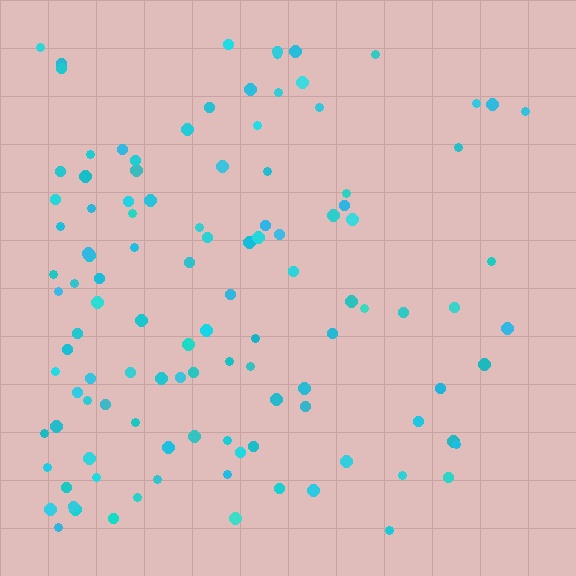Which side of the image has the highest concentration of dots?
The left.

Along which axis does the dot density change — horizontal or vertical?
Horizontal.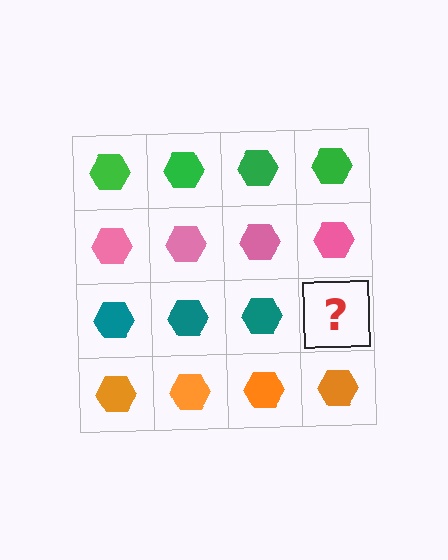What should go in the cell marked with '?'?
The missing cell should contain a teal hexagon.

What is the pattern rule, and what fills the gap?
The rule is that each row has a consistent color. The gap should be filled with a teal hexagon.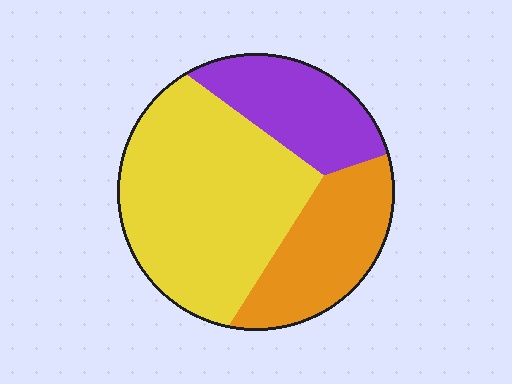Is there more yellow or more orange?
Yellow.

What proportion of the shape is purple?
Purple covers 22% of the shape.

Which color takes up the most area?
Yellow, at roughly 55%.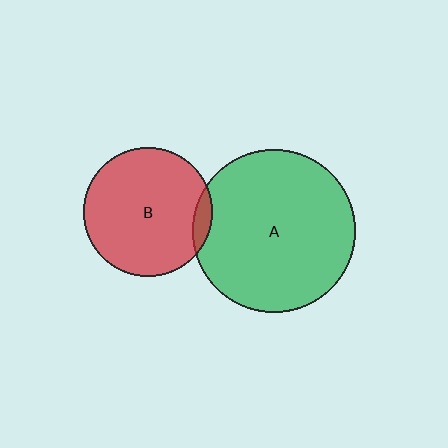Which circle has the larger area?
Circle A (green).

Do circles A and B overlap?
Yes.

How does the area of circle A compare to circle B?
Approximately 1.6 times.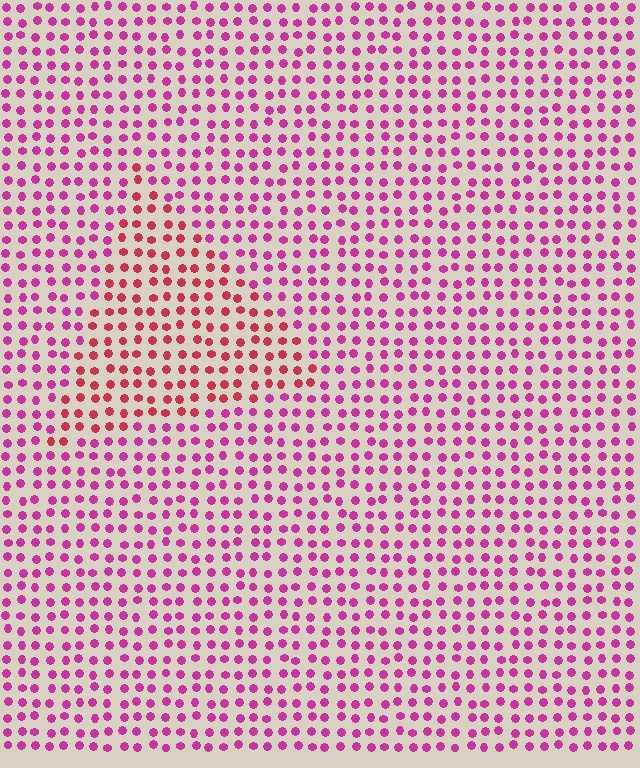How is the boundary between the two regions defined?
The boundary is defined purely by a slight shift in hue (about 33 degrees). Spacing, size, and orientation are identical on both sides.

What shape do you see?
I see a triangle.